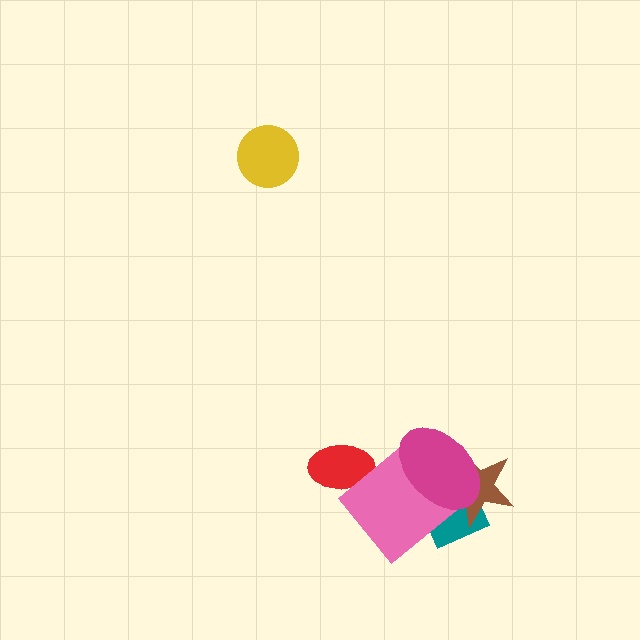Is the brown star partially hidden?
Yes, it is partially covered by another shape.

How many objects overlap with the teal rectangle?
3 objects overlap with the teal rectangle.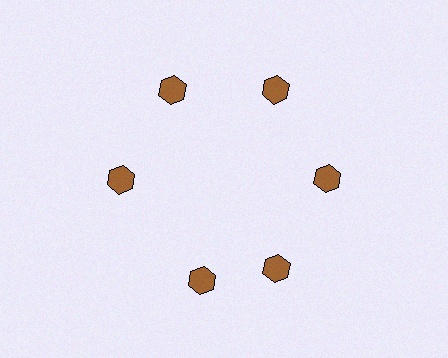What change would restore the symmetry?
The symmetry would be restored by rotating it back into even spacing with its neighbors so that all 6 hexagons sit at equal angles and equal distance from the center.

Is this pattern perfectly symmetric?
No. The 6 brown hexagons are arranged in a ring, but one element near the 7 o'clock position is rotated out of alignment along the ring, breaking the 6-fold rotational symmetry.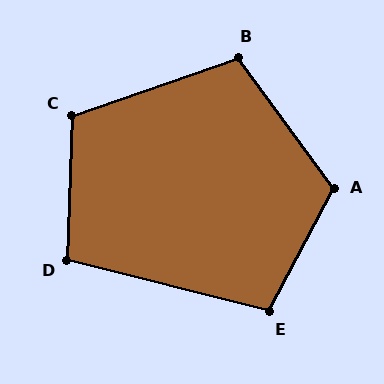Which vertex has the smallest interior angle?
D, at approximately 102 degrees.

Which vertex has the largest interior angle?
A, at approximately 116 degrees.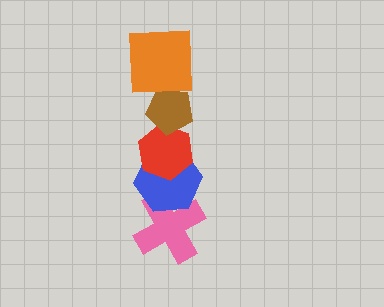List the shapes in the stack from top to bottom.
From top to bottom: the orange square, the brown pentagon, the red hexagon, the blue hexagon, the pink cross.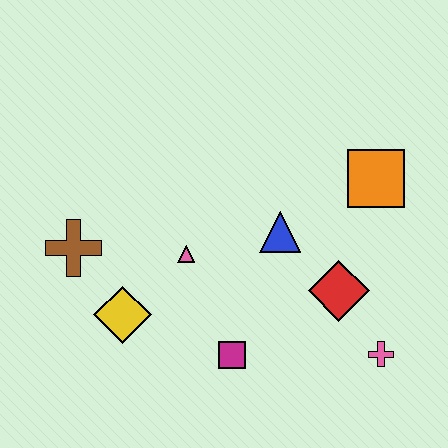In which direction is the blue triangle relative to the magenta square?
The blue triangle is above the magenta square.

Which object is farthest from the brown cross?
The pink cross is farthest from the brown cross.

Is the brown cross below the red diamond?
No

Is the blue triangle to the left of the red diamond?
Yes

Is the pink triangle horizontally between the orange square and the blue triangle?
No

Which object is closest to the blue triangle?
The red diamond is closest to the blue triangle.